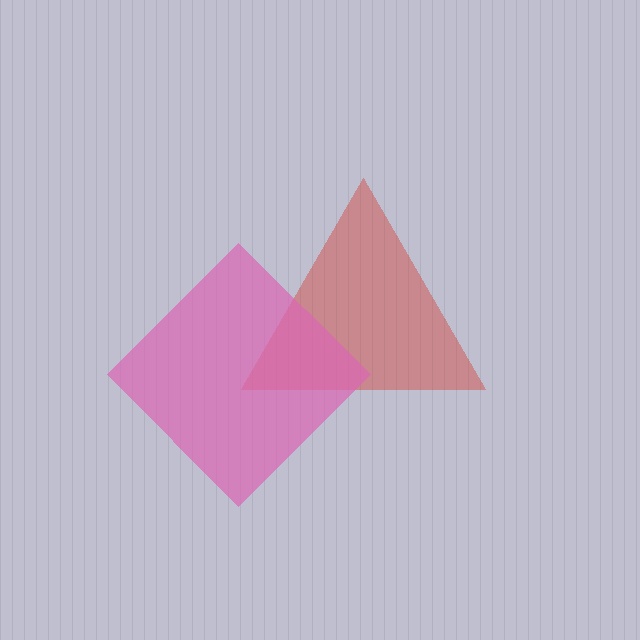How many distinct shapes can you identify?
There are 2 distinct shapes: a red triangle, a pink diamond.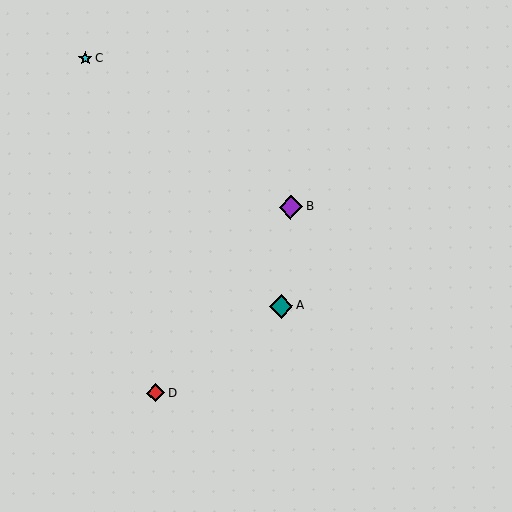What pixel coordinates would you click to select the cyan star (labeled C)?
Click at (85, 59) to select the cyan star C.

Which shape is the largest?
The teal diamond (labeled A) is the largest.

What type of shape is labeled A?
Shape A is a teal diamond.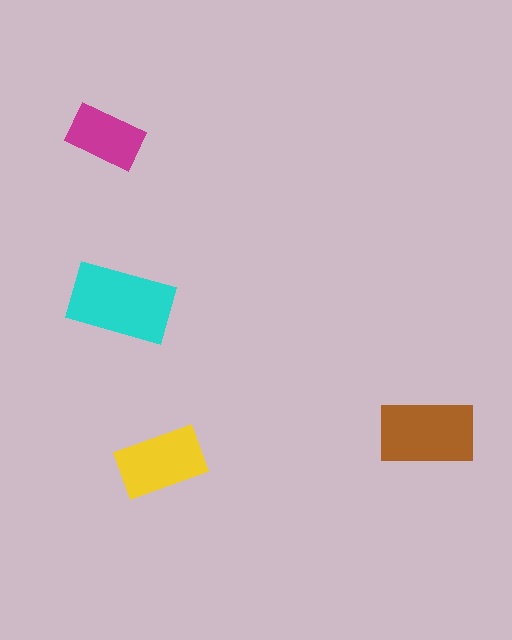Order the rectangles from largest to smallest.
the cyan one, the brown one, the yellow one, the magenta one.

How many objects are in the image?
There are 4 objects in the image.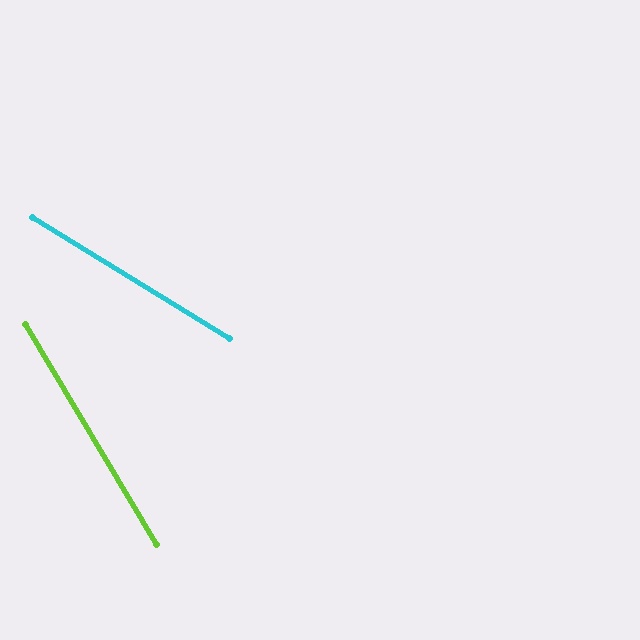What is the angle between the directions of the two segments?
Approximately 28 degrees.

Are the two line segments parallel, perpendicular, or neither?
Neither parallel nor perpendicular — they differ by about 28°.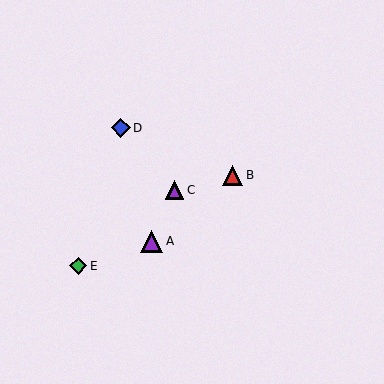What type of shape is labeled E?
Shape E is a green diamond.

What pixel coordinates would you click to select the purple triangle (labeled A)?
Click at (152, 241) to select the purple triangle A.